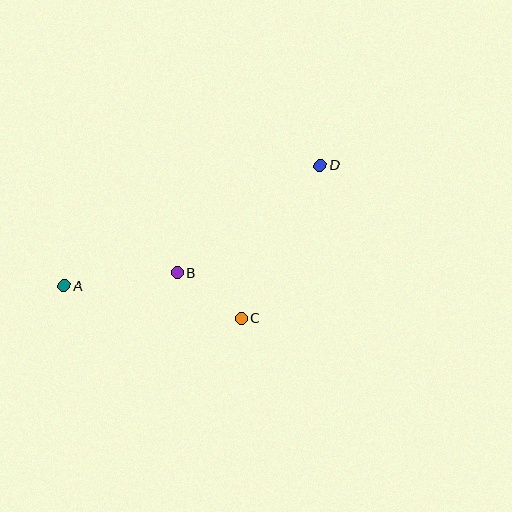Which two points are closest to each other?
Points B and C are closest to each other.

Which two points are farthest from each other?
Points A and D are farthest from each other.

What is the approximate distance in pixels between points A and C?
The distance between A and C is approximately 180 pixels.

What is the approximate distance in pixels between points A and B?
The distance between A and B is approximately 114 pixels.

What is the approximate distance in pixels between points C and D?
The distance between C and D is approximately 172 pixels.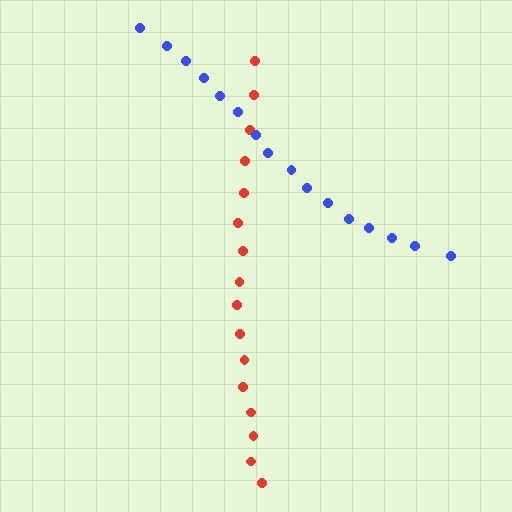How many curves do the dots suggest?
There are 2 distinct paths.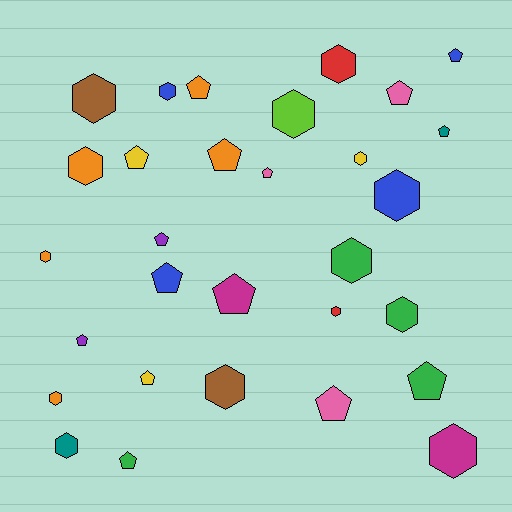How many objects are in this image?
There are 30 objects.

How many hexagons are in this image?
There are 15 hexagons.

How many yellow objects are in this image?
There are 3 yellow objects.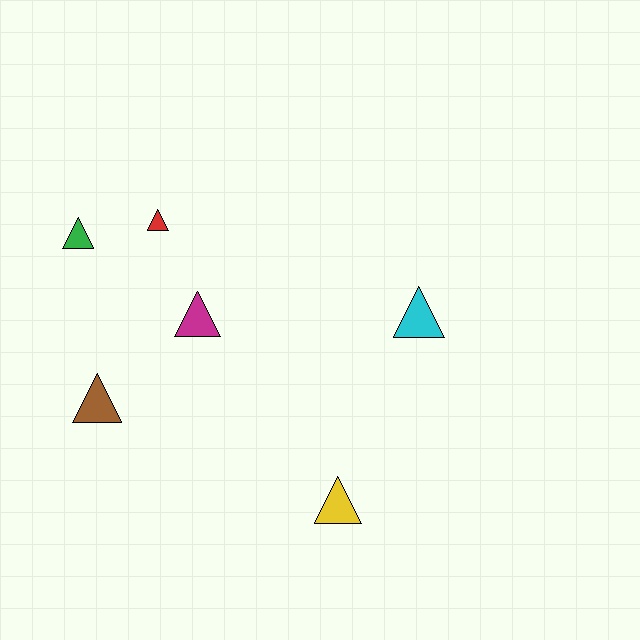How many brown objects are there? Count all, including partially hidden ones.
There is 1 brown object.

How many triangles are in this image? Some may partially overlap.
There are 6 triangles.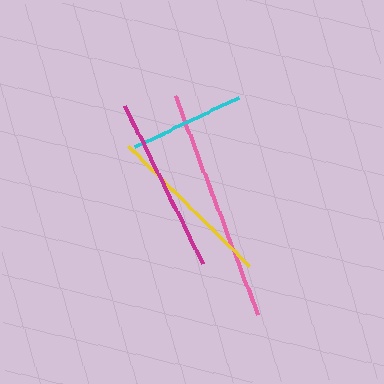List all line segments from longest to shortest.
From longest to shortest: pink, magenta, yellow, cyan.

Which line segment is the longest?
The pink line is the longest at approximately 234 pixels.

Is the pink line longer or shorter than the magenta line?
The pink line is longer than the magenta line.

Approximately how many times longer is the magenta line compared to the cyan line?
The magenta line is approximately 1.5 times the length of the cyan line.